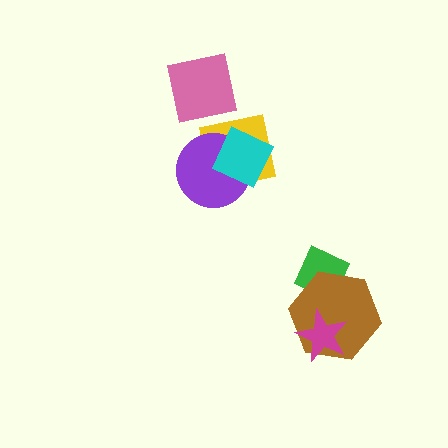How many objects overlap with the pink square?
0 objects overlap with the pink square.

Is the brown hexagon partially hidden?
Yes, it is partially covered by another shape.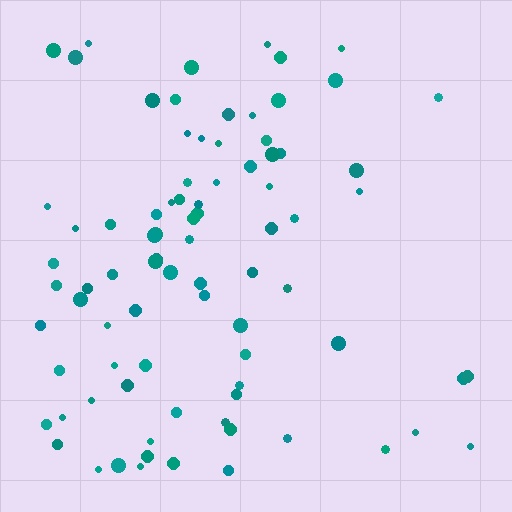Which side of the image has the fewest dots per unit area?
The right.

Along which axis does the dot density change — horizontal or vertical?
Horizontal.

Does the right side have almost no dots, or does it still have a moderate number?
Still a moderate number, just noticeably fewer than the left.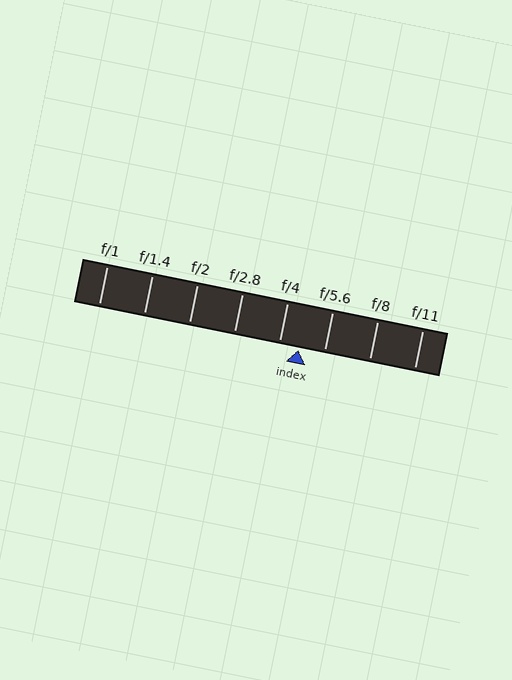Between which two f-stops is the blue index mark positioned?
The index mark is between f/4 and f/5.6.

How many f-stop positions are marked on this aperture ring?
There are 8 f-stop positions marked.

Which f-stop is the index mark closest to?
The index mark is closest to f/4.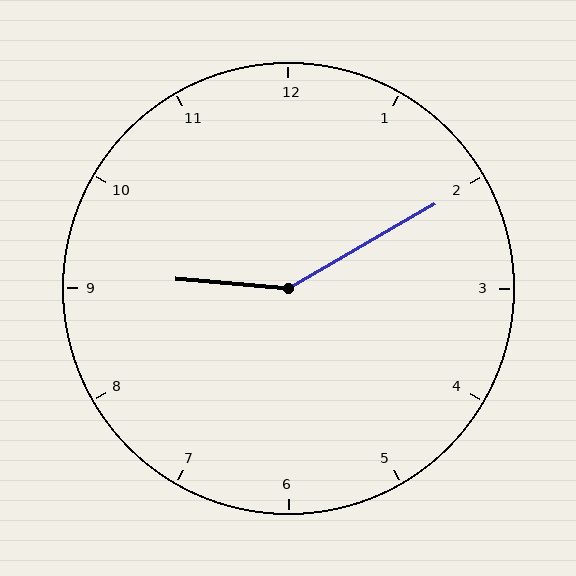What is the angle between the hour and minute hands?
Approximately 145 degrees.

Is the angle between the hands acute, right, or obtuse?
It is obtuse.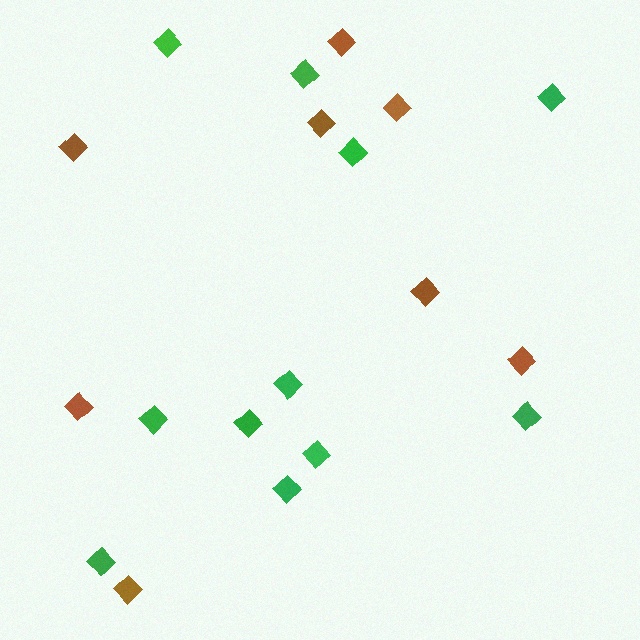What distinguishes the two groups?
There are 2 groups: one group of green diamonds (11) and one group of brown diamonds (8).